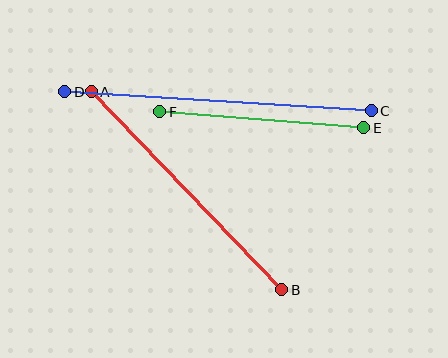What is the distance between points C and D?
The distance is approximately 307 pixels.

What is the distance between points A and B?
The distance is approximately 275 pixels.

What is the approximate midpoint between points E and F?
The midpoint is at approximately (262, 120) pixels.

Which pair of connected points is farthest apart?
Points C and D are farthest apart.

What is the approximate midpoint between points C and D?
The midpoint is at approximately (218, 101) pixels.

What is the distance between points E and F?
The distance is approximately 205 pixels.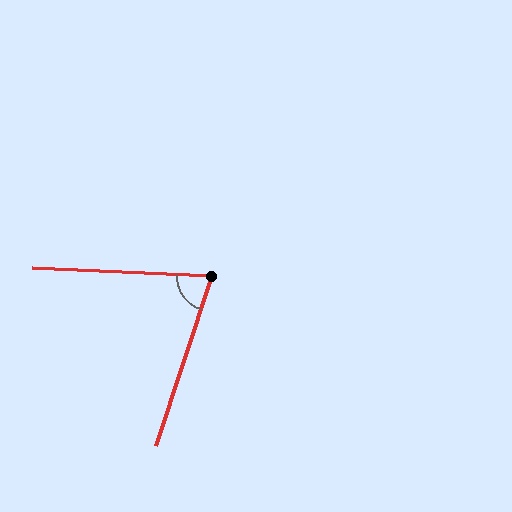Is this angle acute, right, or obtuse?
It is acute.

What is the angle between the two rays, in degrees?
Approximately 74 degrees.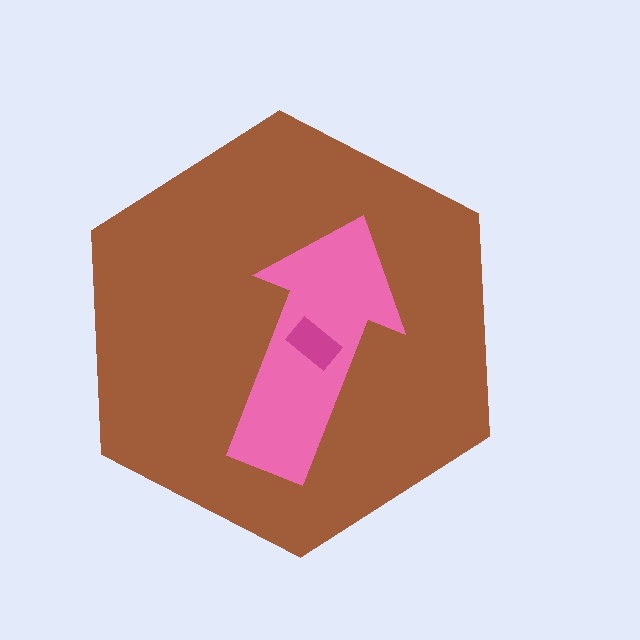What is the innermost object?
The magenta rectangle.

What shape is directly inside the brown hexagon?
The pink arrow.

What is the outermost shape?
The brown hexagon.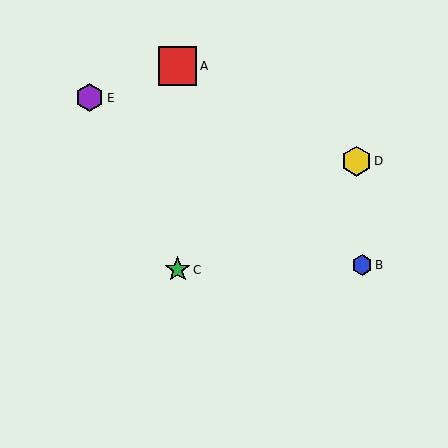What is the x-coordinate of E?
Object E is at x≈90.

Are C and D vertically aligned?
No, C is at x≈178 and D is at x≈356.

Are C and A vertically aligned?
Yes, both are at x≈178.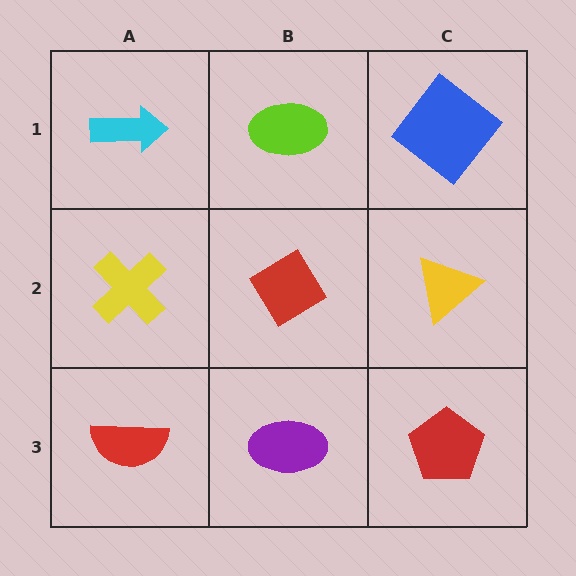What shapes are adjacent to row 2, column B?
A lime ellipse (row 1, column B), a purple ellipse (row 3, column B), a yellow cross (row 2, column A), a yellow triangle (row 2, column C).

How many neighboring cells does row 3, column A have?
2.